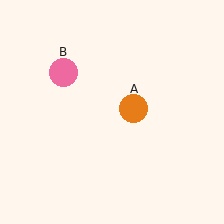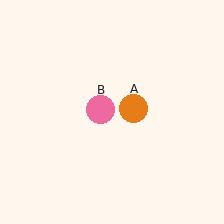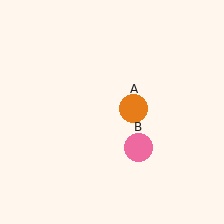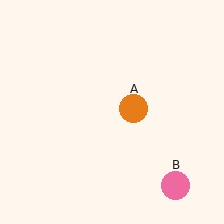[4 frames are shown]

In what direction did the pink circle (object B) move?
The pink circle (object B) moved down and to the right.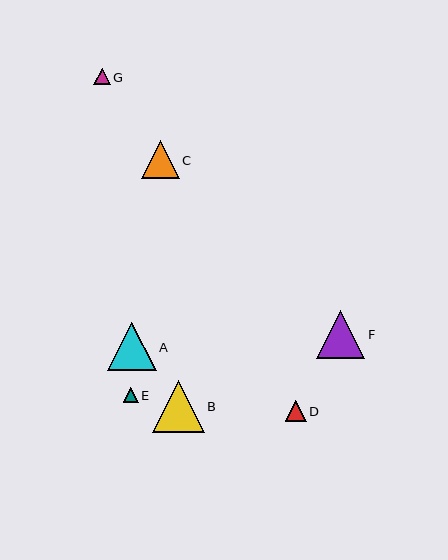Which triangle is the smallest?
Triangle E is the smallest with a size of approximately 15 pixels.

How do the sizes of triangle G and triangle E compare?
Triangle G and triangle E are approximately the same size.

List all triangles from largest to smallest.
From largest to smallest: B, A, F, C, D, G, E.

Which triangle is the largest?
Triangle B is the largest with a size of approximately 52 pixels.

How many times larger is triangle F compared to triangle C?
Triangle F is approximately 1.3 times the size of triangle C.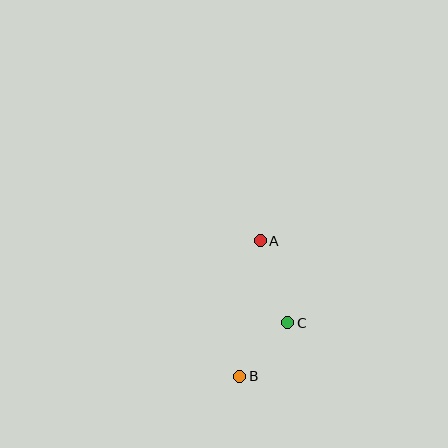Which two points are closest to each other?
Points B and C are closest to each other.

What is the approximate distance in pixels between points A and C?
The distance between A and C is approximately 87 pixels.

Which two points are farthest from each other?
Points A and B are farthest from each other.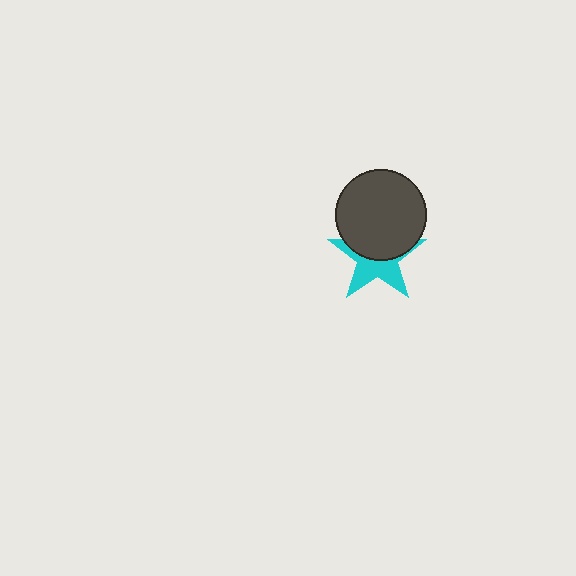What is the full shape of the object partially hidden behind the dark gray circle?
The partially hidden object is a cyan star.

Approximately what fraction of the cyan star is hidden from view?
Roughly 50% of the cyan star is hidden behind the dark gray circle.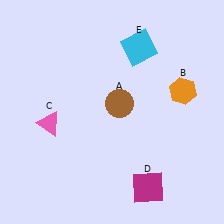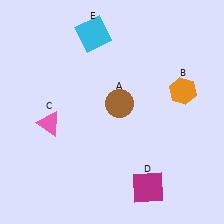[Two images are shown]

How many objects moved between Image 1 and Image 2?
1 object moved between the two images.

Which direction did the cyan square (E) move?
The cyan square (E) moved left.